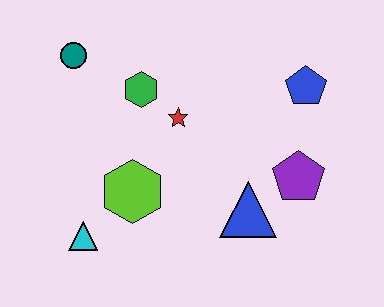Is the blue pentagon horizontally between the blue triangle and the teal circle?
No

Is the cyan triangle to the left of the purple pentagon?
Yes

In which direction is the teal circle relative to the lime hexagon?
The teal circle is above the lime hexagon.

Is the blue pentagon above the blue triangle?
Yes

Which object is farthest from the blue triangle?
The teal circle is farthest from the blue triangle.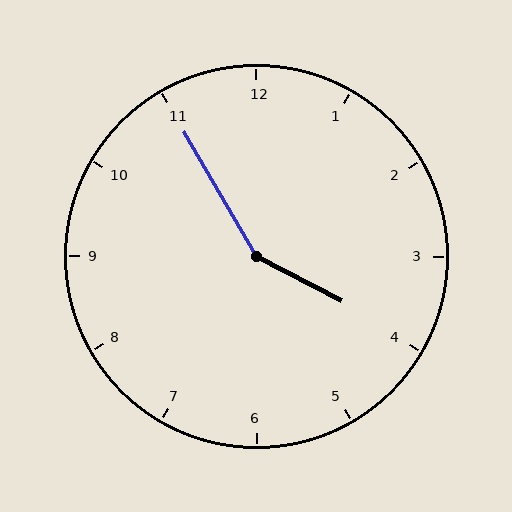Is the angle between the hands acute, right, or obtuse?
It is obtuse.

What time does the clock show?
3:55.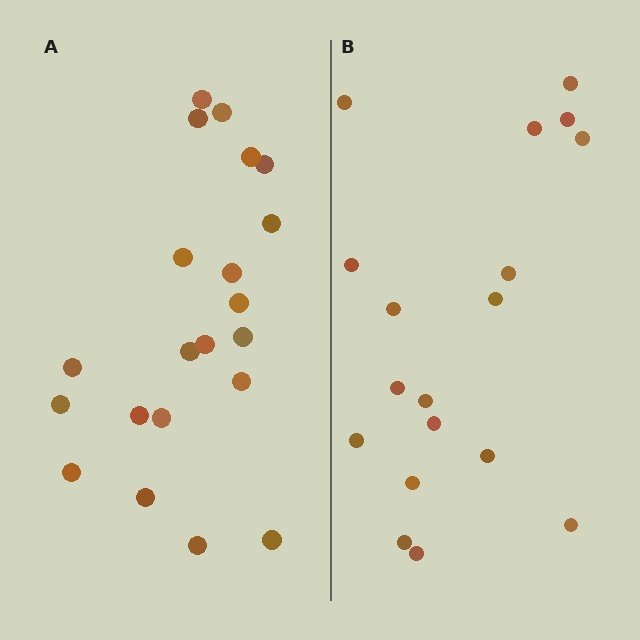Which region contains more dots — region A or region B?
Region A (the left region) has more dots.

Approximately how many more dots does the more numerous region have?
Region A has just a few more — roughly 2 or 3 more dots than region B.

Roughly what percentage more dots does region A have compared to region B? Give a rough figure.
About 15% more.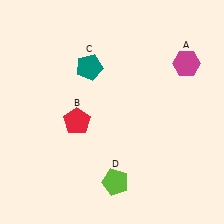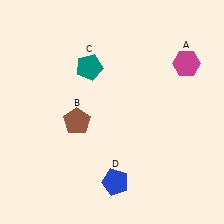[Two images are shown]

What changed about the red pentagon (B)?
In Image 1, B is red. In Image 2, it changed to brown.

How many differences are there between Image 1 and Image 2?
There are 2 differences between the two images.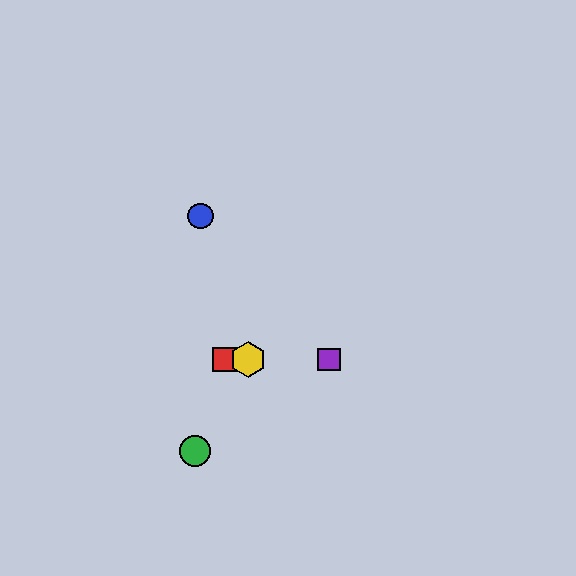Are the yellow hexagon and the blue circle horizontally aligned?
No, the yellow hexagon is at y≈359 and the blue circle is at y≈216.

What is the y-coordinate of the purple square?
The purple square is at y≈359.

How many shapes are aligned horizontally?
3 shapes (the red square, the yellow hexagon, the purple square) are aligned horizontally.